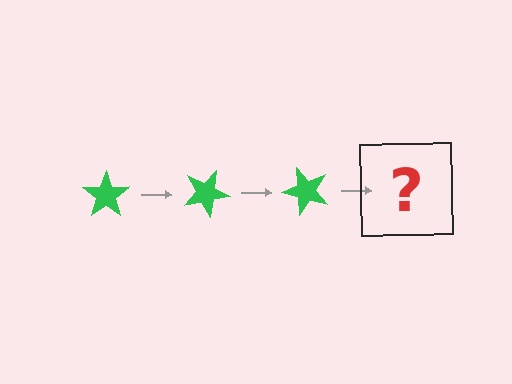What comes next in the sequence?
The next element should be a green star rotated 75 degrees.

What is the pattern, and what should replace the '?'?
The pattern is that the star rotates 25 degrees each step. The '?' should be a green star rotated 75 degrees.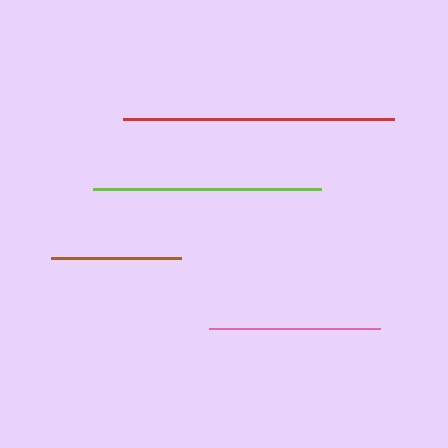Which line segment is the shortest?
The brown line is the shortest at approximately 130 pixels.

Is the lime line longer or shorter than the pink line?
The lime line is longer than the pink line.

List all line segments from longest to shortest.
From longest to shortest: red, lime, pink, brown.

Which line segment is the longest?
The red line is the longest at approximately 271 pixels.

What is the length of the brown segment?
The brown segment is approximately 130 pixels long.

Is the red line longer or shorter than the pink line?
The red line is longer than the pink line.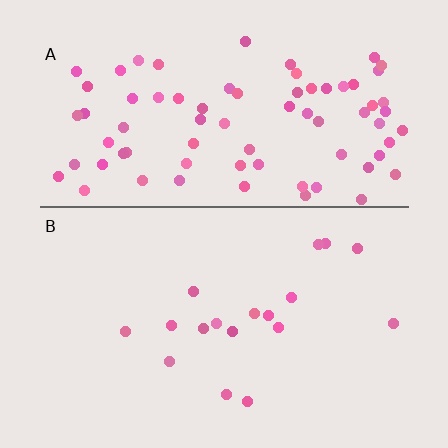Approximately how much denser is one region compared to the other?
Approximately 4.3× — region A over region B.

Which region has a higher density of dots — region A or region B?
A (the top).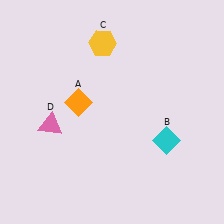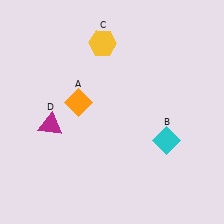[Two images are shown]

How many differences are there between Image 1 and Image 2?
There is 1 difference between the two images.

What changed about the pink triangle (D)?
In Image 1, D is pink. In Image 2, it changed to magenta.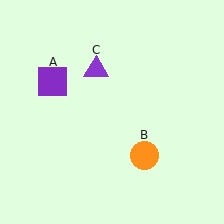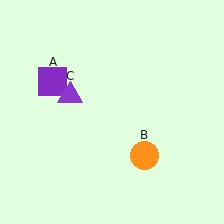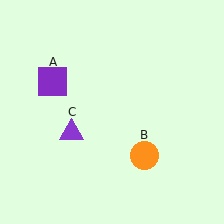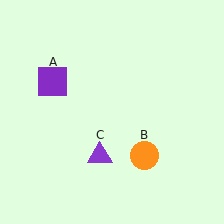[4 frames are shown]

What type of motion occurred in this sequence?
The purple triangle (object C) rotated counterclockwise around the center of the scene.